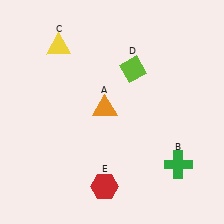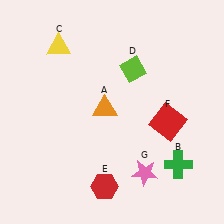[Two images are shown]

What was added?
A red square (F), a pink star (G) were added in Image 2.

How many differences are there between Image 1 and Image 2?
There are 2 differences between the two images.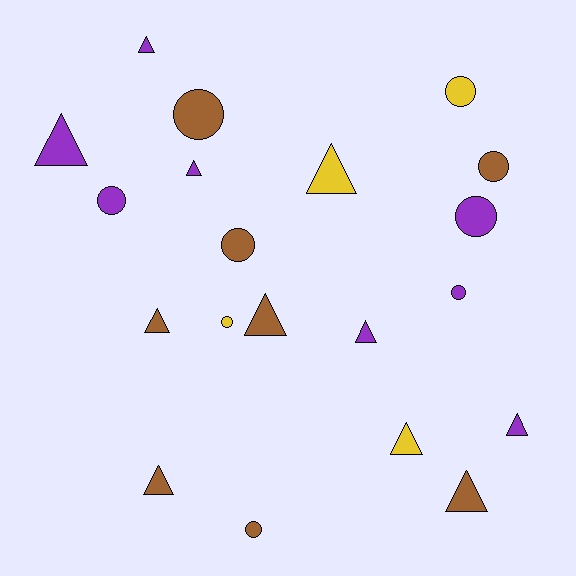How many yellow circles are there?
There are 2 yellow circles.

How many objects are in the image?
There are 20 objects.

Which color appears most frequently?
Brown, with 8 objects.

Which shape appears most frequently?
Triangle, with 11 objects.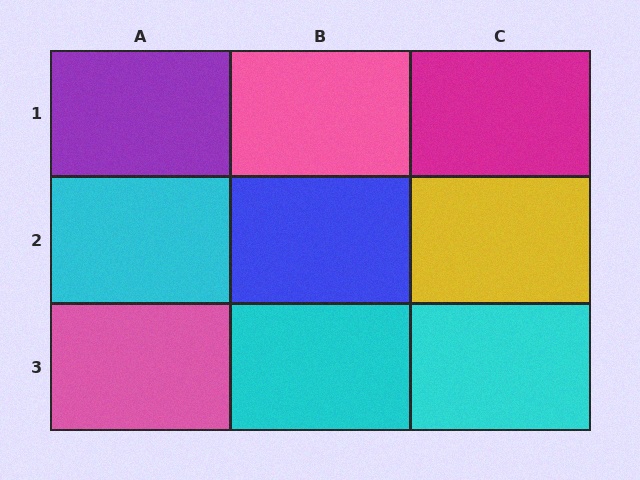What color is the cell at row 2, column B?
Blue.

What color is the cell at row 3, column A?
Pink.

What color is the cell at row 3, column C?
Cyan.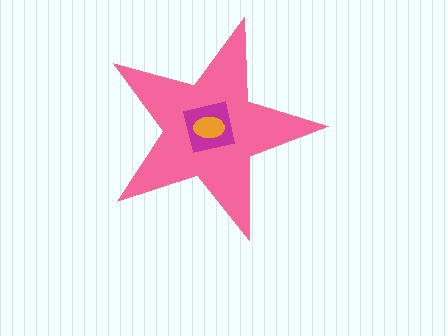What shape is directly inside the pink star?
The magenta square.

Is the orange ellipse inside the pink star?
Yes.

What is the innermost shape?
The orange ellipse.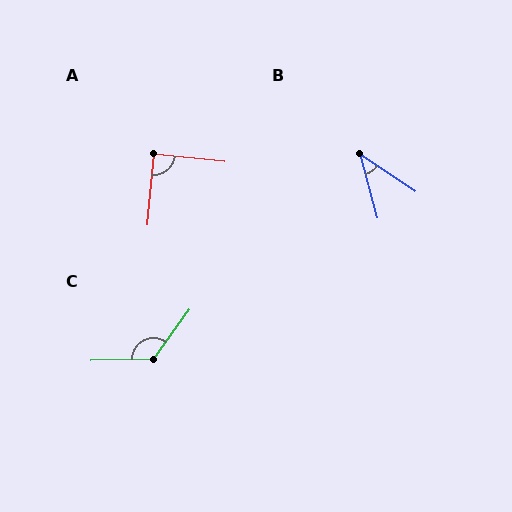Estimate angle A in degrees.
Approximately 89 degrees.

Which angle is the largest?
C, at approximately 127 degrees.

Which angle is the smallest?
B, at approximately 40 degrees.